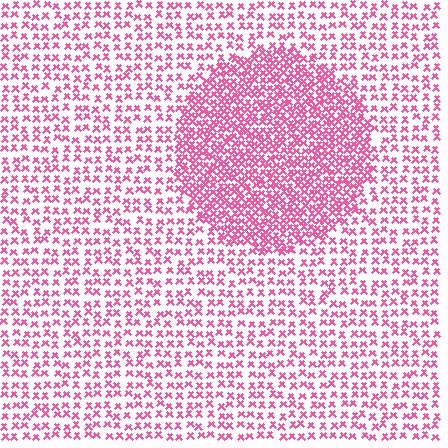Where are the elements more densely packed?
The elements are more densely packed inside the circle boundary.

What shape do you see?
I see a circle.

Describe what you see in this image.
The image contains small pink elements arranged at two different densities. A circle-shaped region is visible where the elements are more densely packed than the surrounding area.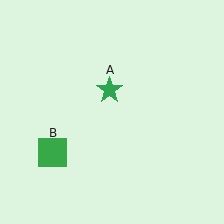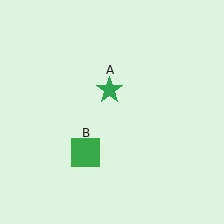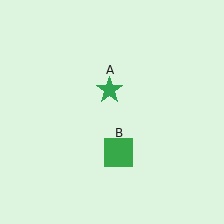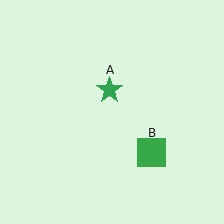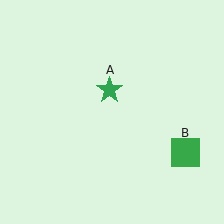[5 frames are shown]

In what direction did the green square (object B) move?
The green square (object B) moved right.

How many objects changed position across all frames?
1 object changed position: green square (object B).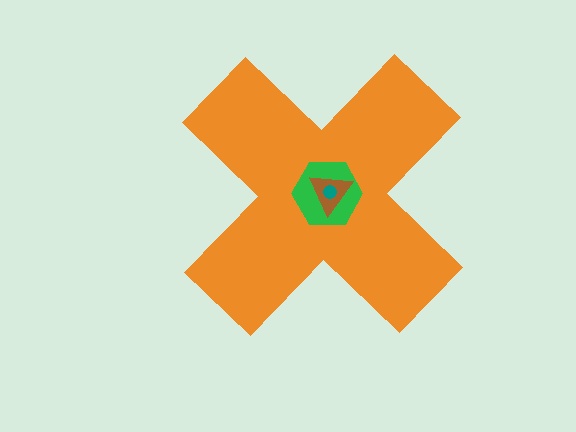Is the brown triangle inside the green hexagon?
Yes.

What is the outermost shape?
The orange cross.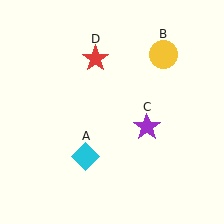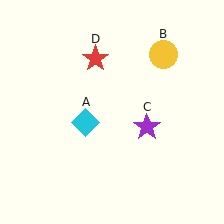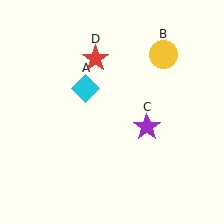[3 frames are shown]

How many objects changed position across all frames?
1 object changed position: cyan diamond (object A).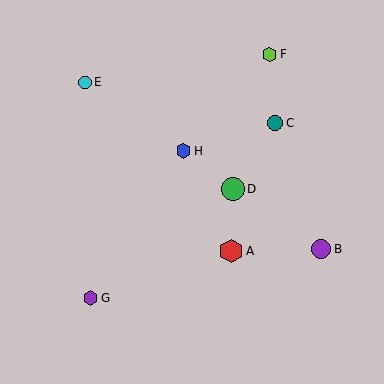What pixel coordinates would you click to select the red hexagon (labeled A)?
Click at (231, 251) to select the red hexagon A.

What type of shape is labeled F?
Shape F is a lime hexagon.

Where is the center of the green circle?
The center of the green circle is at (233, 189).